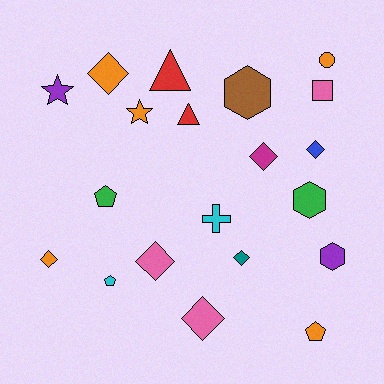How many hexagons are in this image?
There are 3 hexagons.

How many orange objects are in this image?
There are 5 orange objects.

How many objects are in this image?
There are 20 objects.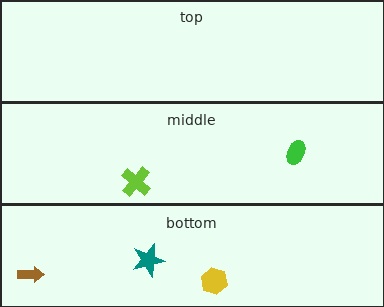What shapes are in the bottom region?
The teal star, the yellow hexagon, the brown arrow.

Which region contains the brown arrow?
The bottom region.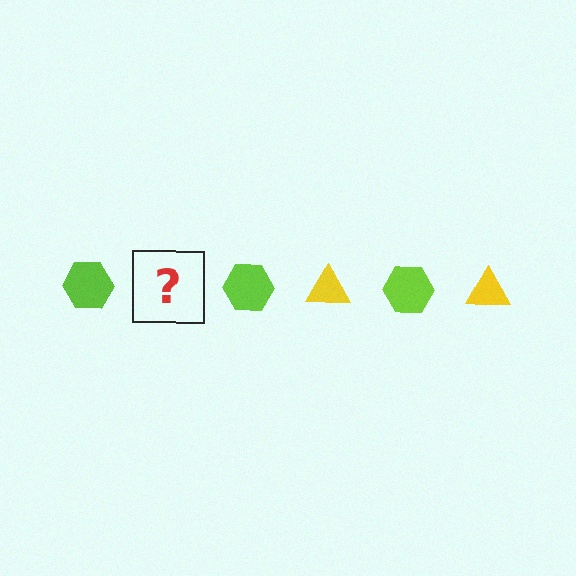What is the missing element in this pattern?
The missing element is a yellow triangle.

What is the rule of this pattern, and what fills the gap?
The rule is that the pattern alternates between lime hexagon and yellow triangle. The gap should be filled with a yellow triangle.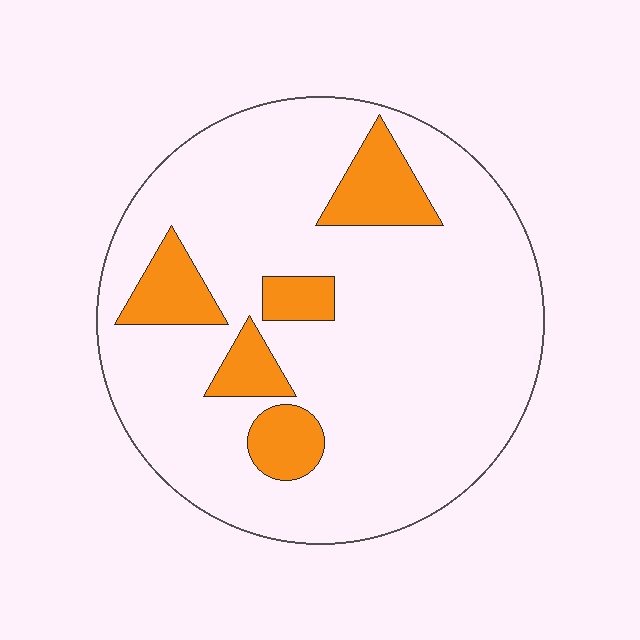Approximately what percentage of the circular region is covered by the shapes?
Approximately 15%.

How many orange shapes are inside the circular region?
5.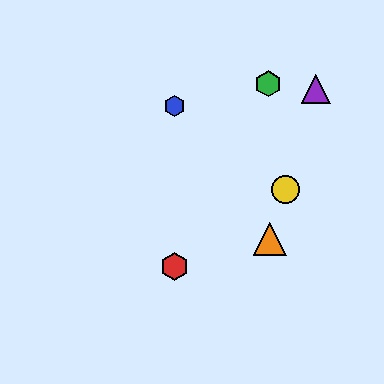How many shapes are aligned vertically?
2 shapes (the red hexagon, the blue hexagon) are aligned vertically.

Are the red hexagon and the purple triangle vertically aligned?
No, the red hexagon is at x≈174 and the purple triangle is at x≈316.